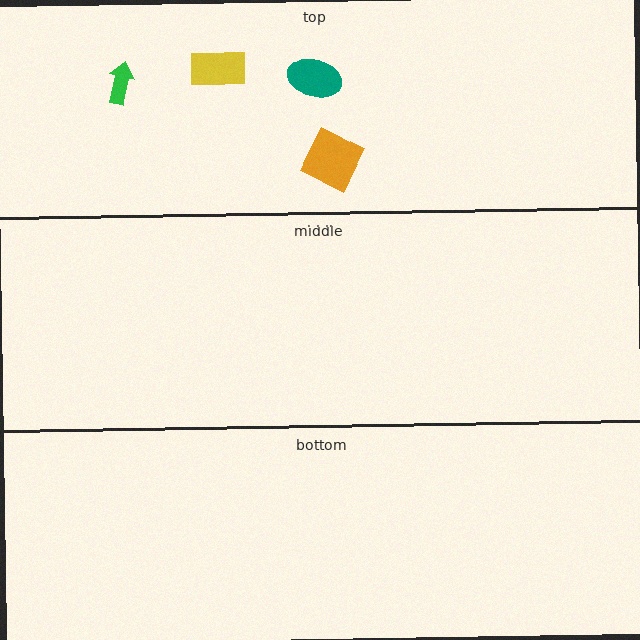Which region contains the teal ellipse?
The top region.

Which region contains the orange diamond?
The top region.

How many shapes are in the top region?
4.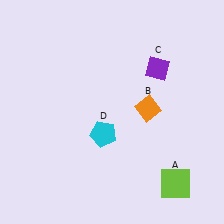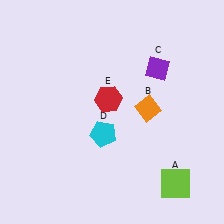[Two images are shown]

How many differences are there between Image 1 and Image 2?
There is 1 difference between the two images.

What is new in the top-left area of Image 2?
A red hexagon (E) was added in the top-left area of Image 2.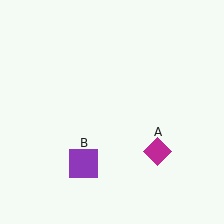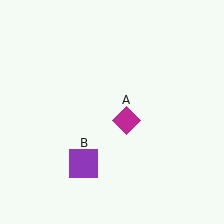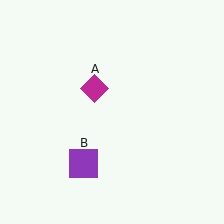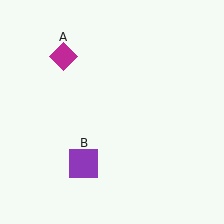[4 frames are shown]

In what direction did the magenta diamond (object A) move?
The magenta diamond (object A) moved up and to the left.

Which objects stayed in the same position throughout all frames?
Purple square (object B) remained stationary.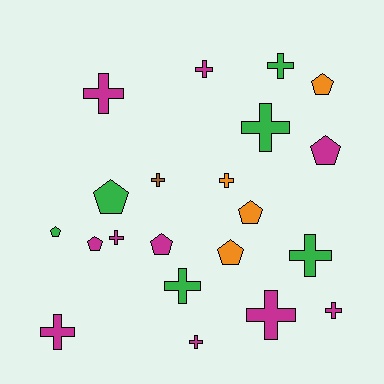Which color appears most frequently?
Magenta, with 10 objects.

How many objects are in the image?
There are 21 objects.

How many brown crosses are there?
There is 1 brown cross.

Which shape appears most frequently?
Cross, with 13 objects.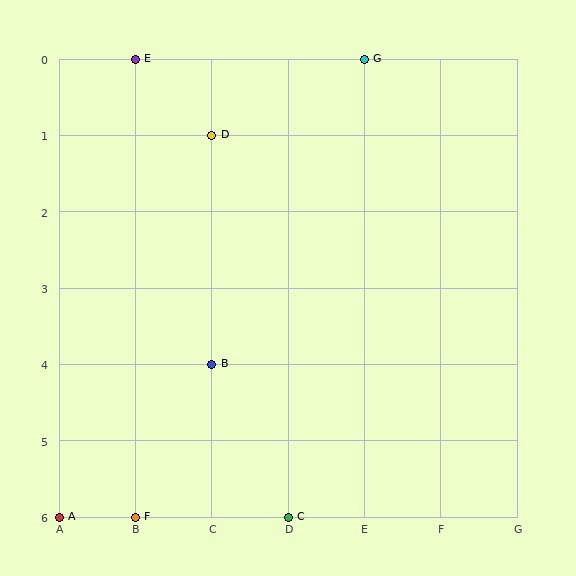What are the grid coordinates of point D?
Point D is at grid coordinates (C, 1).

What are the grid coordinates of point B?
Point B is at grid coordinates (C, 4).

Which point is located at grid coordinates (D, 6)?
Point C is at (D, 6).